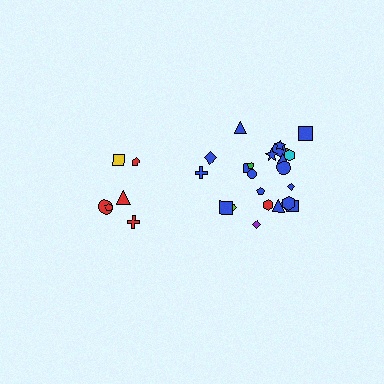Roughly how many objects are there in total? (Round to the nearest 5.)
Roughly 30 objects in total.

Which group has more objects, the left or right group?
The right group.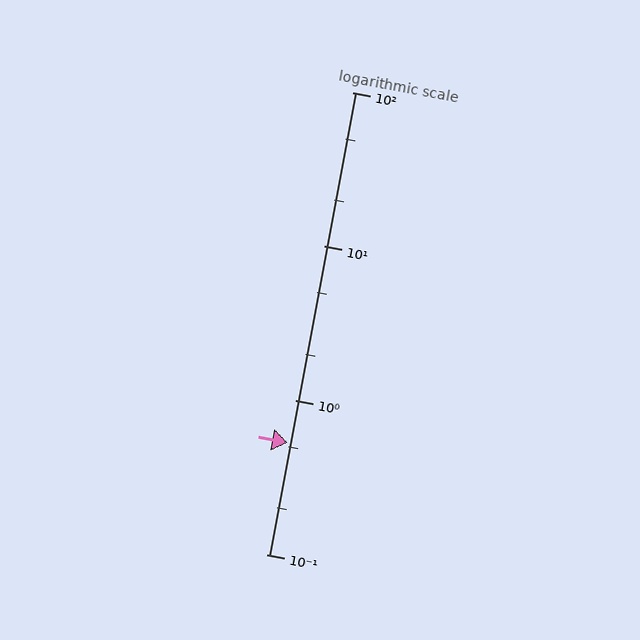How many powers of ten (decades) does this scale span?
The scale spans 3 decades, from 0.1 to 100.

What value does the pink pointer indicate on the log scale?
The pointer indicates approximately 0.53.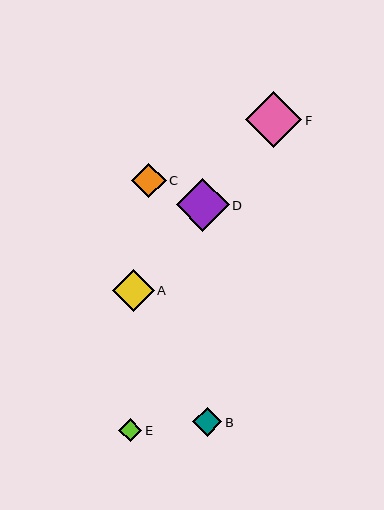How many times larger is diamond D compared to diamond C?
Diamond D is approximately 1.5 times the size of diamond C.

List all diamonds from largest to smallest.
From largest to smallest: F, D, A, C, B, E.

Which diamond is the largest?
Diamond F is the largest with a size of approximately 56 pixels.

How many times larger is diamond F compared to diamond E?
Diamond F is approximately 2.4 times the size of diamond E.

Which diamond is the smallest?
Diamond E is the smallest with a size of approximately 23 pixels.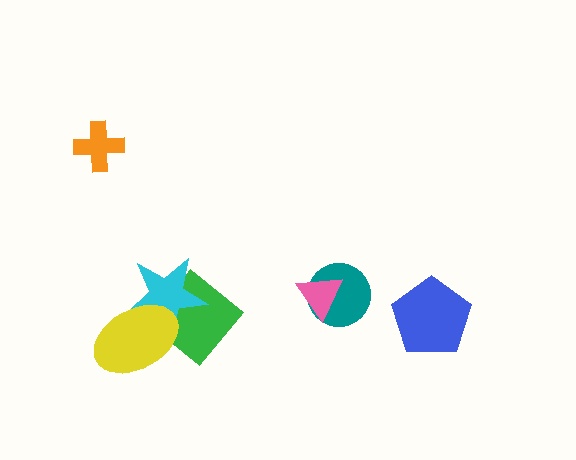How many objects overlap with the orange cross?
0 objects overlap with the orange cross.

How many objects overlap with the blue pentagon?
0 objects overlap with the blue pentagon.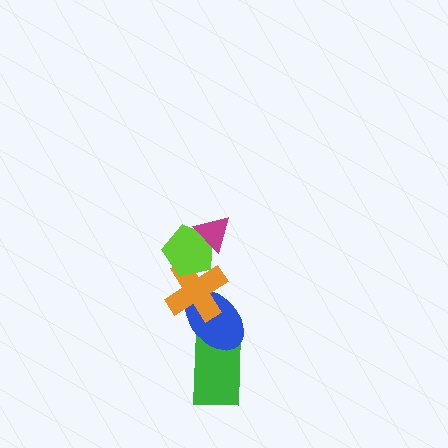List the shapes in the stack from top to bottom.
From top to bottom: the magenta triangle, the lime pentagon, the orange cross, the blue ellipse, the green rectangle.